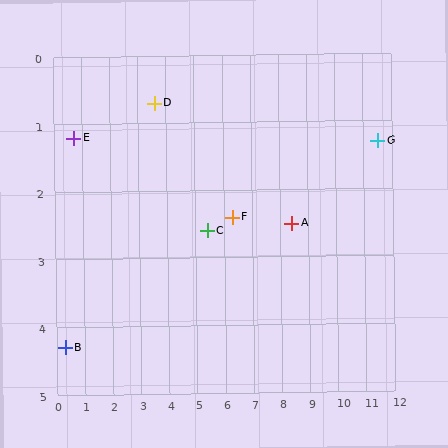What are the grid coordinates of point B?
Point B is at approximately (0.3, 4.3).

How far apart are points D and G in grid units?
Points D and G are about 7.9 grid units apart.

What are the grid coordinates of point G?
Point G is at approximately (11.5, 1.3).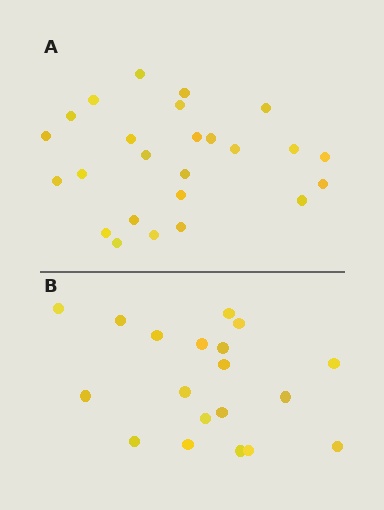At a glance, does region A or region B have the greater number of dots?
Region A (the top region) has more dots.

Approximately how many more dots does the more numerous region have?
Region A has about 6 more dots than region B.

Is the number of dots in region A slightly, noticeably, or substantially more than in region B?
Region A has noticeably more, but not dramatically so. The ratio is roughly 1.3 to 1.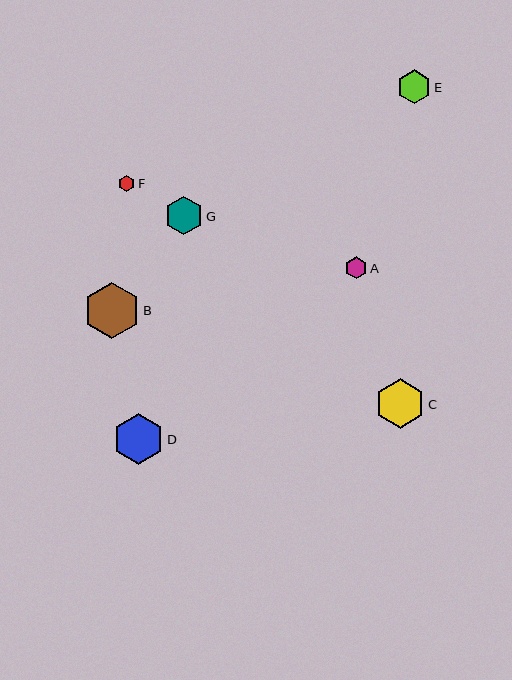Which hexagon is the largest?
Hexagon B is the largest with a size of approximately 57 pixels.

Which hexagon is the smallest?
Hexagon F is the smallest with a size of approximately 16 pixels.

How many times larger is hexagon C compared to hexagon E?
Hexagon C is approximately 1.5 times the size of hexagon E.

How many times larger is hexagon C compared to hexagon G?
Hexagon C is approximately 1.3 times the size of hexagon G.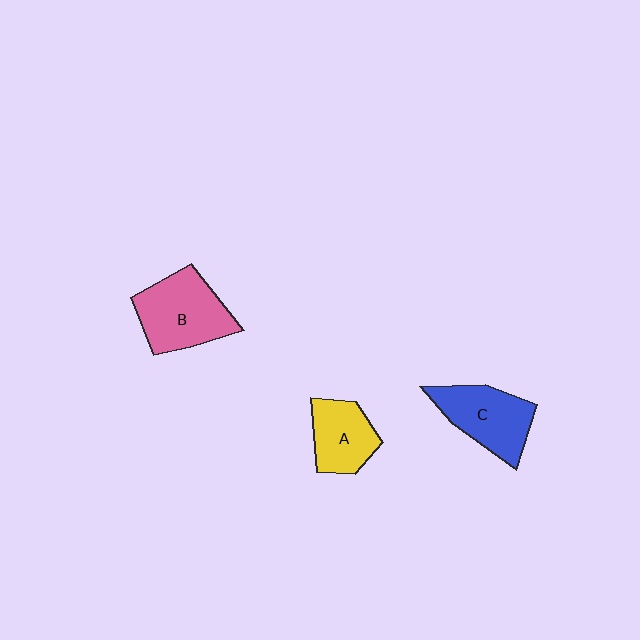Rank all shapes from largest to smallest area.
From largest to smallest: B (pink), C (blue), A (yellow).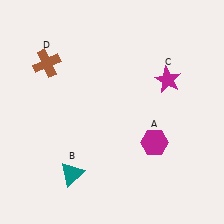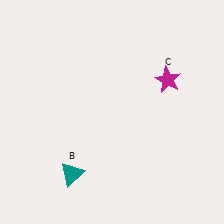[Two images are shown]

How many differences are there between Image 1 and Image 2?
There are 2 differences between the two images.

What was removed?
The brown cross (D), the magenta hexagon (A) were removed in Image 2.